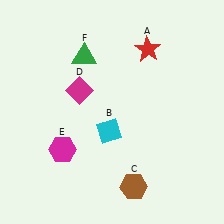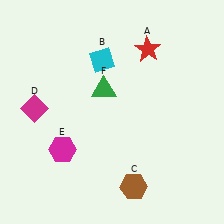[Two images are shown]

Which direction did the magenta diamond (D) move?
The magenta diamond (D) moved left.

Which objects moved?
The objects that moved are: the cyan diamond (B), the magenta diamond (D), the green triangle (F).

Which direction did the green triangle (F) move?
The green triangle (F) moved down.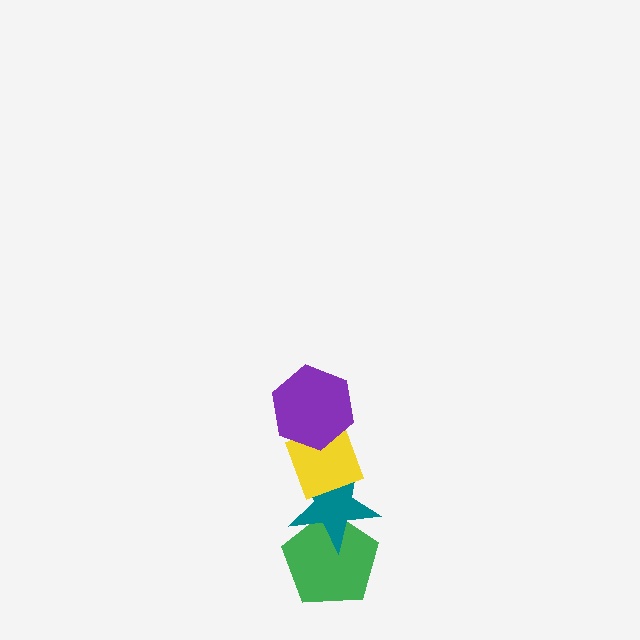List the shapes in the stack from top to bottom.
From top to bottom: the purple hexagon, the yellow diamond, the teal star, the green pentagon.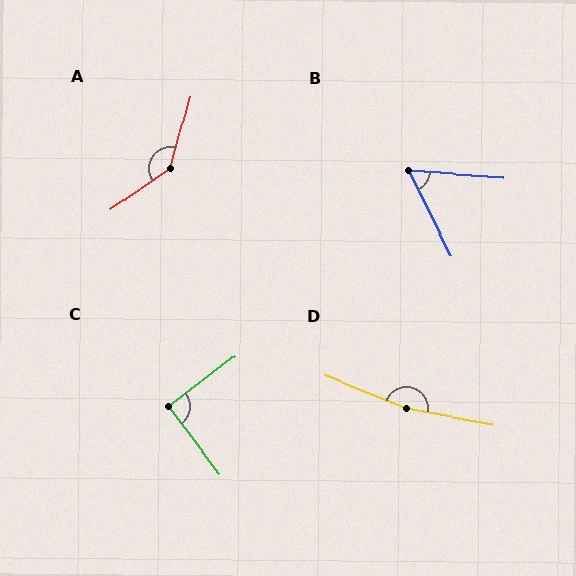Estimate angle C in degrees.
Approximately 90 degrees.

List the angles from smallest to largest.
B (60°), C (90°), A (141°), D (168°).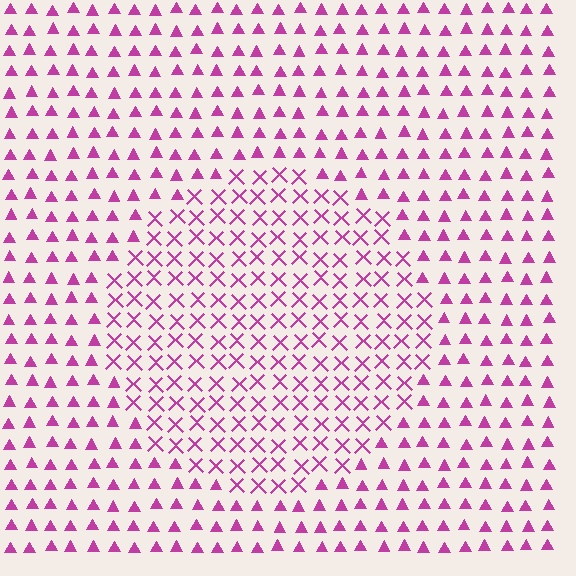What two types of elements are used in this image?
The image uses X marks inside the circle region and triangles outside it.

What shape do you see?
I see a circle.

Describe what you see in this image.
The image is filled with small magenta elements arranged in a uniform grid. A circle-shaped region contains X marks, while the surrounding area contains triangles. The boundary is defined purely by the change in element shape.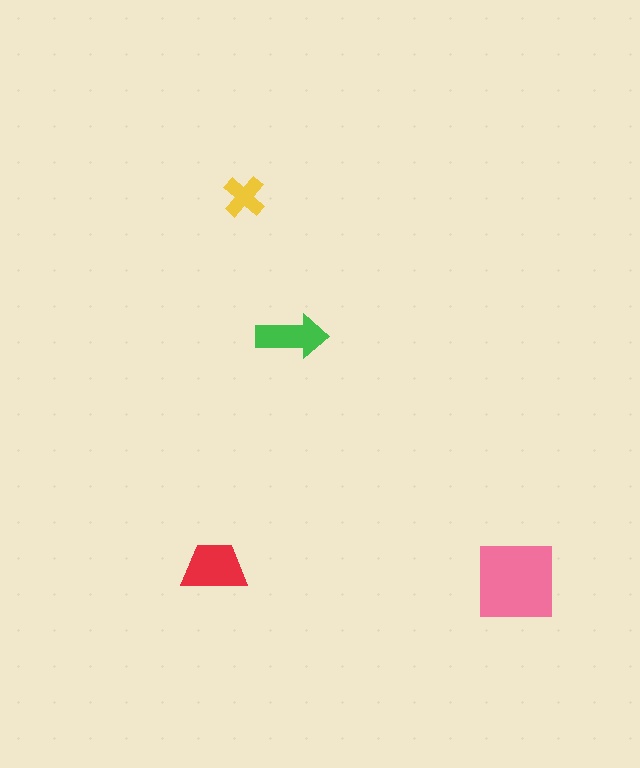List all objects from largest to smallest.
The pink square, the red trapezoid, the green arrow, the yellow cross.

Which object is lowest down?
The pink square is bottommost.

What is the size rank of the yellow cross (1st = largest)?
4th.